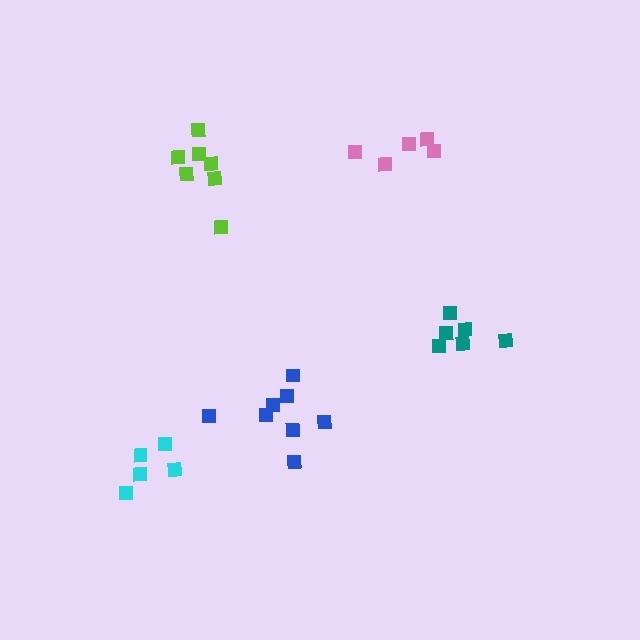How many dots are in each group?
Group 1: 7 dots, Group 2: 5 dots, Group 3: 6 dots, Group 4: 5 dots, Group 5: 8 dots (31 total).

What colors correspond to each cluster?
The clusters are colored: lime, pink, teal, cyan, blue.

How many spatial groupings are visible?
There are 5 spatial groupings.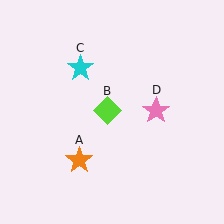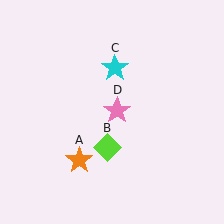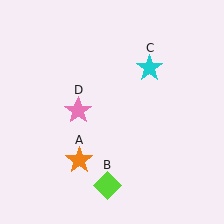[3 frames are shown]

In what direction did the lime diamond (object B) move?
The lime diamond (object B) moved down.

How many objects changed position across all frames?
3 objects changed position: lime diamond (object B), cyan star (object C), pink star (object D).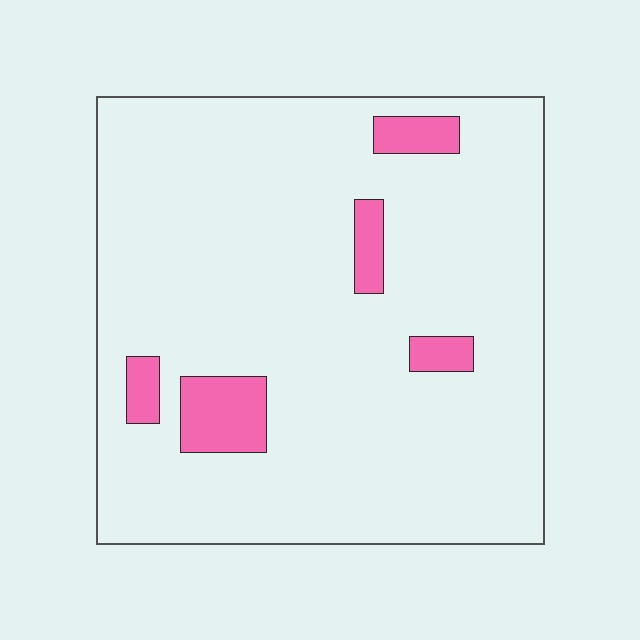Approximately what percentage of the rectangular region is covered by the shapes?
Approximately 10%.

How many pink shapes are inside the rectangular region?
5.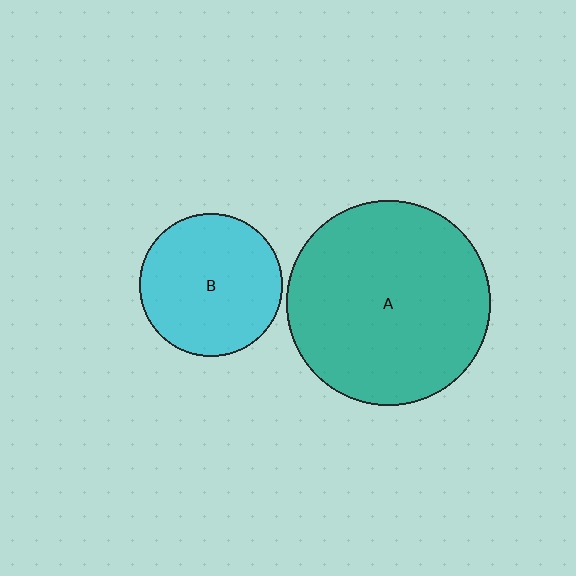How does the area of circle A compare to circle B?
Approximately 2.1 times.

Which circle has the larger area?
Circle A (teal).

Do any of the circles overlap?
No, none of the circles overlap.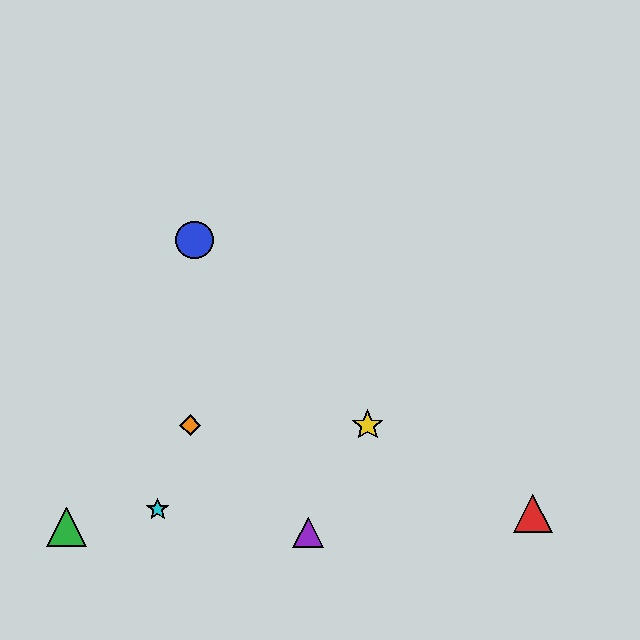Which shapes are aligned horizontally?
The yellow star, the orange diamond are aligned horizontally.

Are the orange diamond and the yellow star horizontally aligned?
Yes, both are at y≈425.